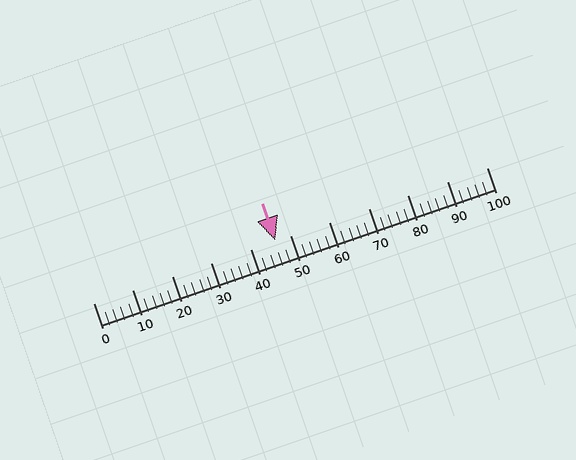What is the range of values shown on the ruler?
The ruler shows values from 0 to 100.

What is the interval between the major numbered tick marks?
The major tick marks are spaced 10 units apart.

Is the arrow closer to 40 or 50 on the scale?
The arrow is closer to 50.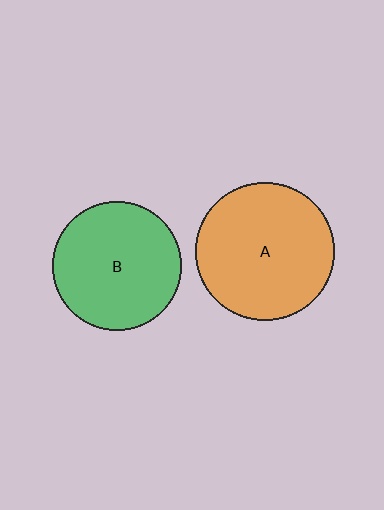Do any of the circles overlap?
No, none of the circles overlap.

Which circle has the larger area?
Circle A (orange).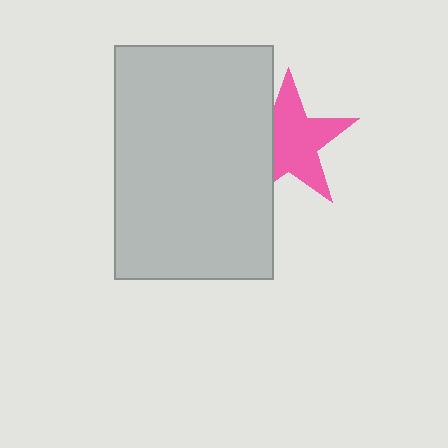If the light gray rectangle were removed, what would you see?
You would see the complete pink star.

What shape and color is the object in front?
The object in front is a light gray rectangle.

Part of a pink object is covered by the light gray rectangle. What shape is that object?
It is a star.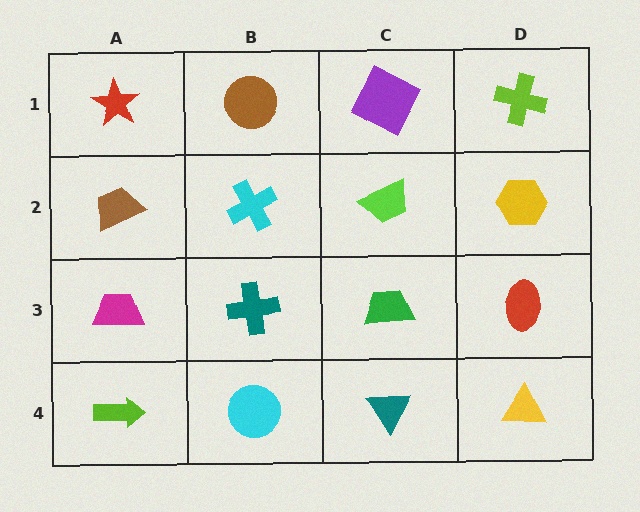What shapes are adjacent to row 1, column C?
A lime trapezoid (row 2, column C), a brown circle (row 1, column B), a lime cross (row 1, column D).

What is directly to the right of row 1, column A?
A brown circle.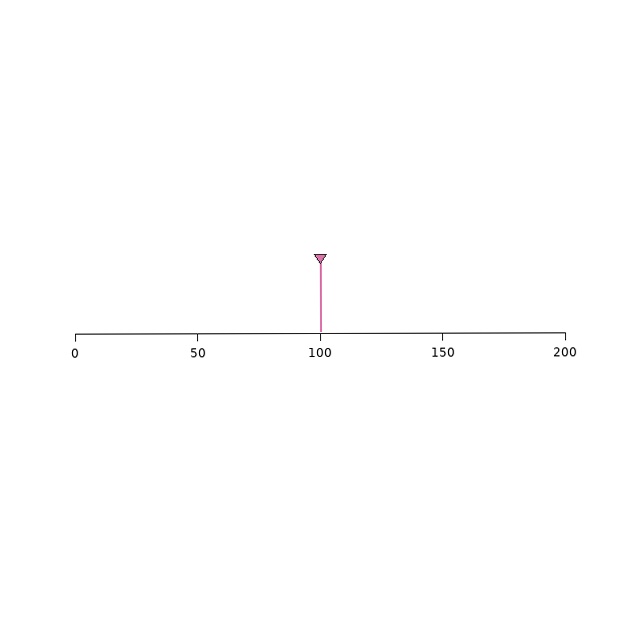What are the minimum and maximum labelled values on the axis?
The axis runs from 0 to 200.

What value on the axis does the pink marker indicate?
The marker indicates approximately 100.